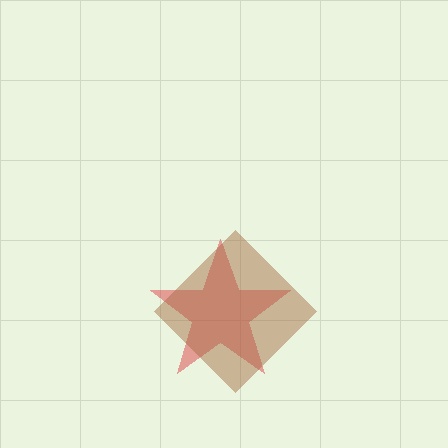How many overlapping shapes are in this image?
There are 2 overlapping shapes in the image.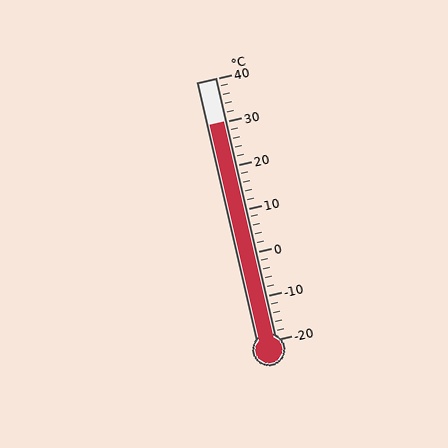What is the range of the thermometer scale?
The thermometer scale ranges from -20°C to 40°C.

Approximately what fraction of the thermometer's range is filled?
The thermometer is filled to approximately 85% of its range.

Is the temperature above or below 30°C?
The temperature is at 30°C.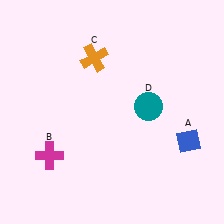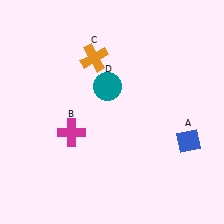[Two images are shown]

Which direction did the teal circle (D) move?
The teal circle (D) moved left.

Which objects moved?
The objects that moved are: the magenta cross (B), the teal circle (D).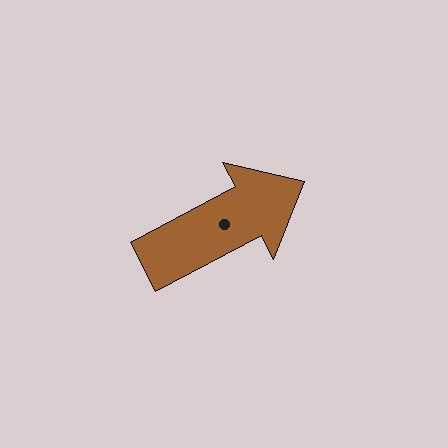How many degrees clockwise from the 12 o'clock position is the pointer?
Approximately 62 degrees.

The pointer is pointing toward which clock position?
Roughly 2 o'clock.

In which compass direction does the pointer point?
Northeast.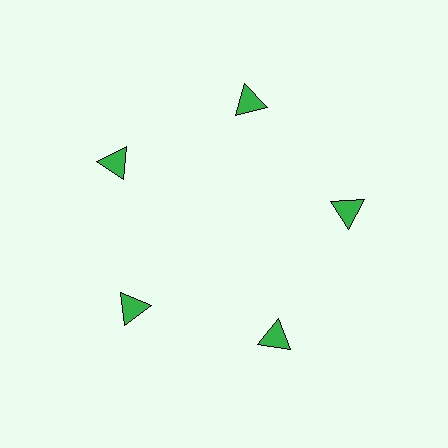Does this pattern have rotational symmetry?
Yes, this pattern has 5-fold rotational symmetry. It looks the same after rotating 72 degrees around the center.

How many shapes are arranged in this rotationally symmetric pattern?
There are 5 shapes, arranged in 5 groups of 1.